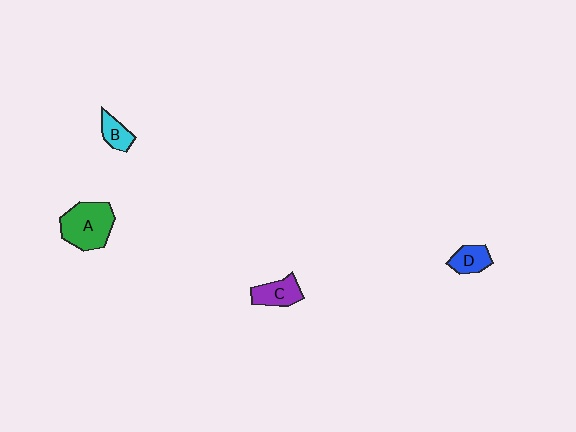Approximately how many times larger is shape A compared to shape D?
Approximately 2.2 times.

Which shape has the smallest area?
Shape B (cyan).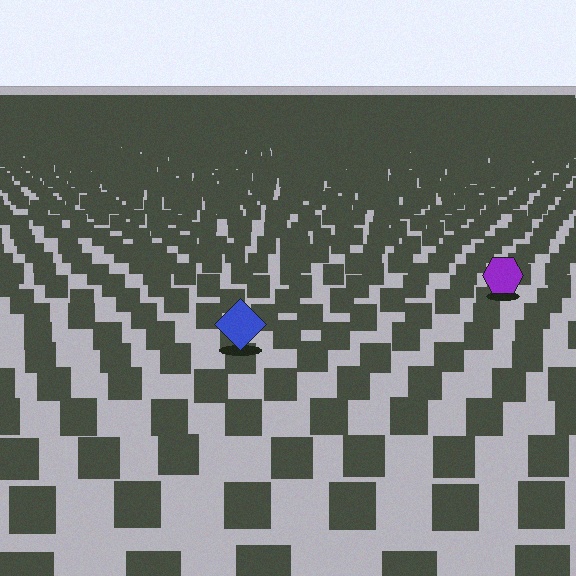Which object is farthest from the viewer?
The purple hexagon is farthest from the viewer. It appears smaller and the ground texture around it is denser.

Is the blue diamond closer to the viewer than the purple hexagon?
Yes. The blue diamond is closer — you can tell from the texture gradient: the ground texture is coarser near it.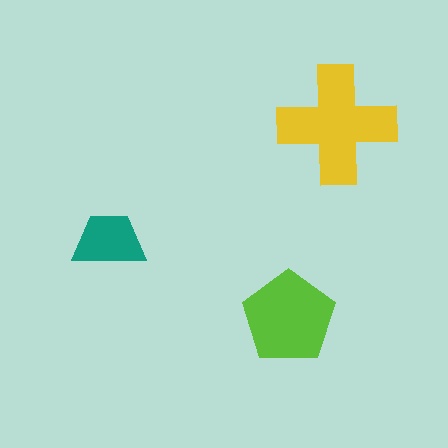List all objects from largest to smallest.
The yellow cross, the lime pentagon, the teal trapezoid.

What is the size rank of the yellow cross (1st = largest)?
1st.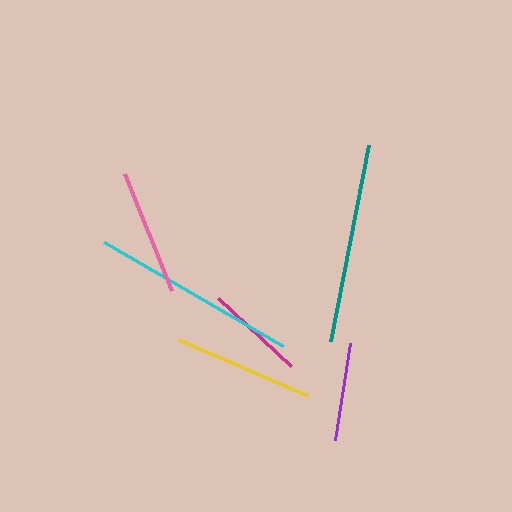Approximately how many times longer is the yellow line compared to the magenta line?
The yellow line is approximately 1.4 times the length of the magenta line.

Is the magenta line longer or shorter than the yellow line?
The yellow line is longer than the magenta line.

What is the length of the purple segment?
The purple segment is approximately 99 pixels long.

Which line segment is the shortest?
The purple line is the shortest at approximately 99 pixels.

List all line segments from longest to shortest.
From longest to shortest: cyan, teal, yellow, pink, magenta, purple.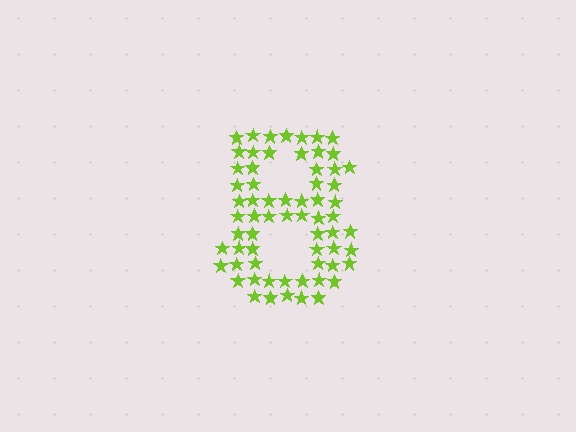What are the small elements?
The small elements are stars.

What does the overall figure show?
The overall figure shows the digit 8.